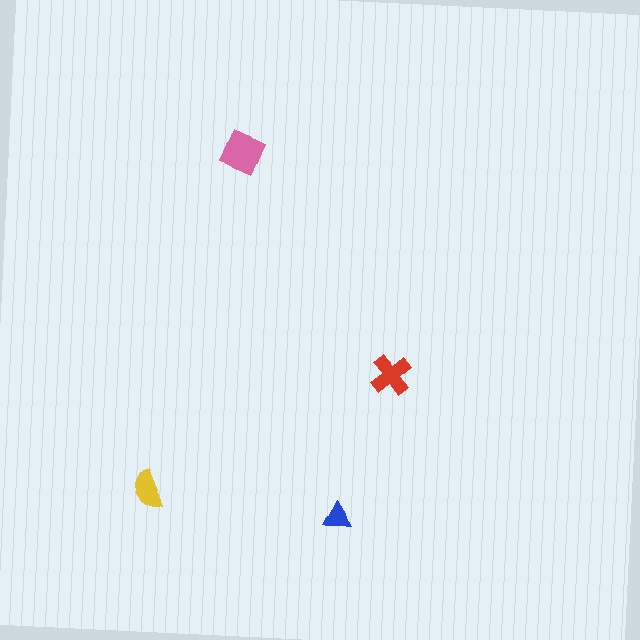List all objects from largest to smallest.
The pink diamond, the red cross, the yellow semicircle, the blue triangle.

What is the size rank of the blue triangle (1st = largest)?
4th.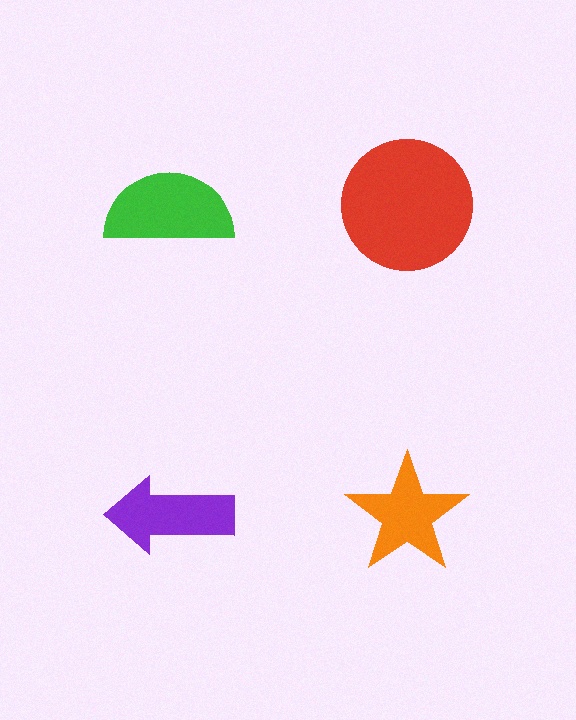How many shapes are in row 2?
2 shapes.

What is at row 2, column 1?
A purple arrow.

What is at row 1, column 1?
A green semicircle.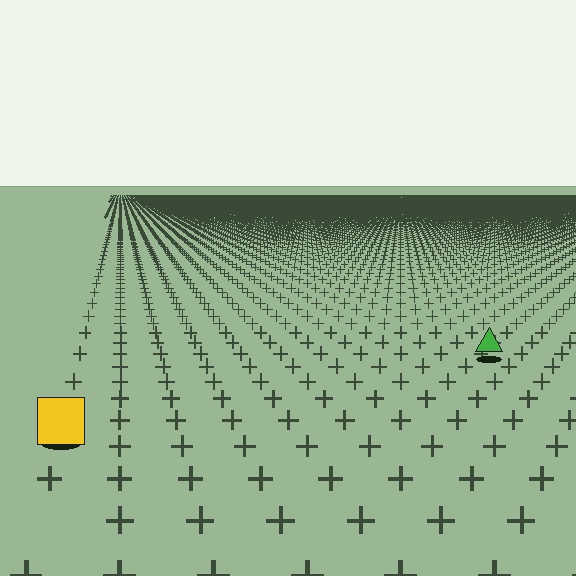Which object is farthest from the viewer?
The green triangle is farthest from the viewer. It appears smaller and the ground texture around it is denser.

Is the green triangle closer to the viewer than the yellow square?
No. The yellow square is closer — you can tell from the texture gradient: the ground texture is coarser near it.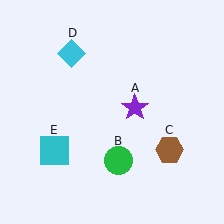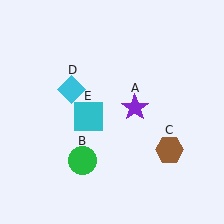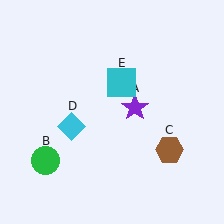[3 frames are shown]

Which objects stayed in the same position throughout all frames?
Purple star (object A) and brown hexagon (object C) remained stationary.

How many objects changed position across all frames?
3 objects changed position: green circle (object B), cyan diamond (object D), cyan square (object E).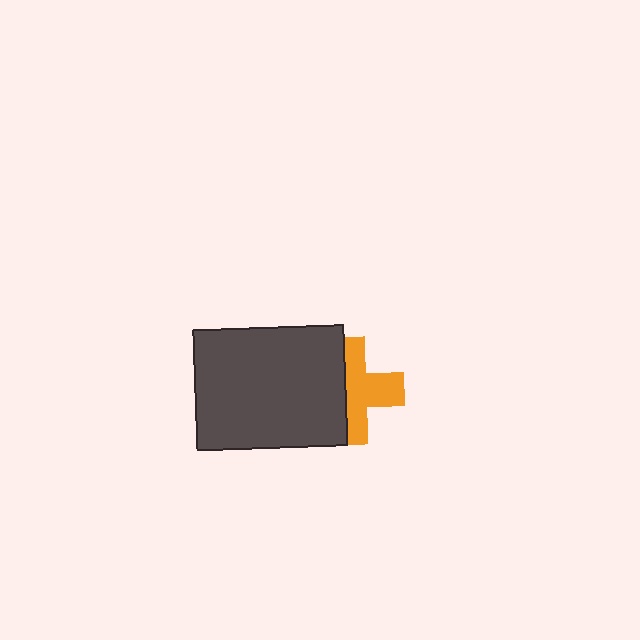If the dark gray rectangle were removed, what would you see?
You would see the complete orange cross.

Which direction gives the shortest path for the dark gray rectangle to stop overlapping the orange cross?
Moving left gives the shortest separation.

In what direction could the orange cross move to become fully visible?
The orange cross could move right. That would shift it out from behind the dark gray rectangle entirely.